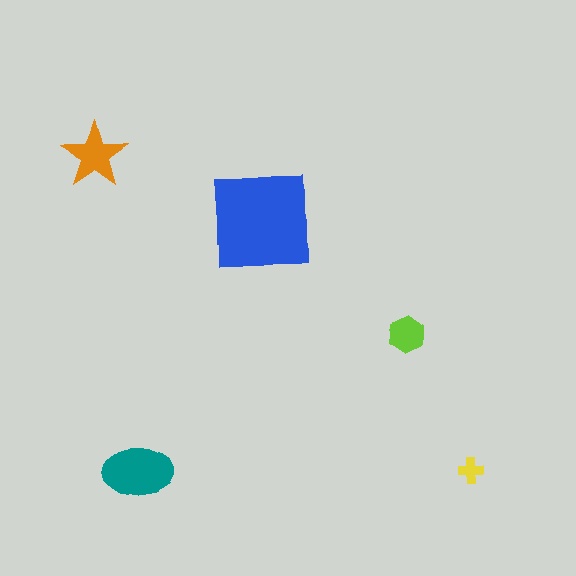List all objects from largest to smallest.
The blue square, the teal ellipse, the orange star, the lime hexagon, the yellow cross.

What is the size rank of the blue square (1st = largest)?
1st.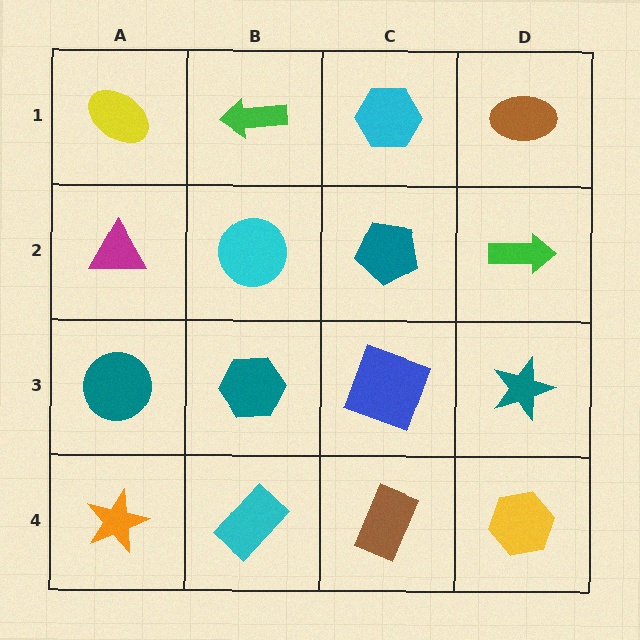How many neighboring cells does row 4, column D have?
2.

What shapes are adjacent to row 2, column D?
A brown ellipse (row 1, column D), a teal star (row 3, column D), a teal pentagon (row 2, column C).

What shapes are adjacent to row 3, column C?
A teal pentagon (row 2, column C), a brown rectangle (row 4, column C), a teal hexagon (row 3, column B), a teal star (row 3, column D).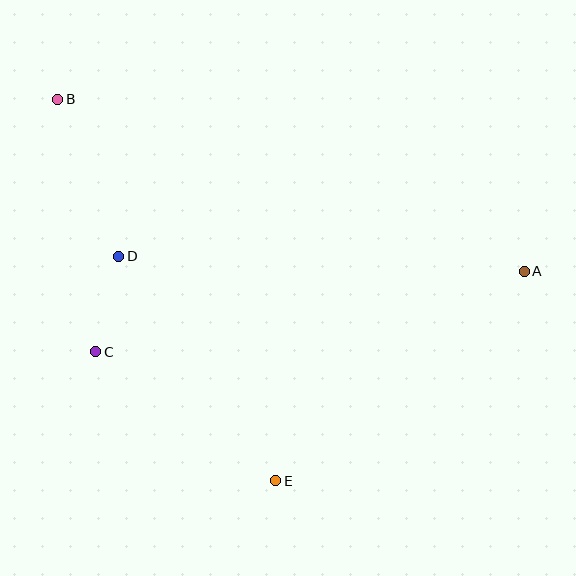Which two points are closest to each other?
Points C and D are closest to each other.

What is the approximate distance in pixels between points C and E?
The distance between C and E is approximately 221 pixels.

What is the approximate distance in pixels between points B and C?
The distance between B and C is approximately 255 pixels.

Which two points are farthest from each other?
Points A and B are farthest from each other.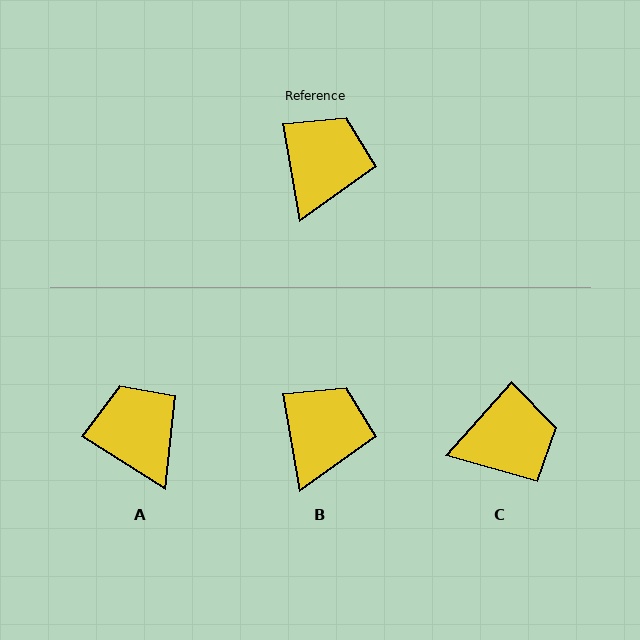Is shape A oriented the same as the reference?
No, it is off by about 48 degrees.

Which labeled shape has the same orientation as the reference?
B.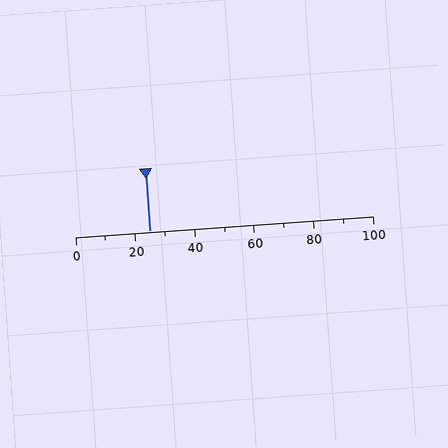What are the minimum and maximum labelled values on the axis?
The axis runs from 0 to 100.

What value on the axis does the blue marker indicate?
The marker indicates approximately 25.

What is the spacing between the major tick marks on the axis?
The major ticks are spaced 20 apart.